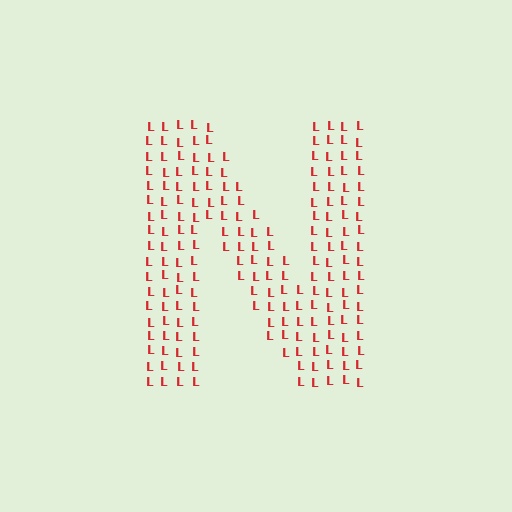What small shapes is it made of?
It is made of small letter L's.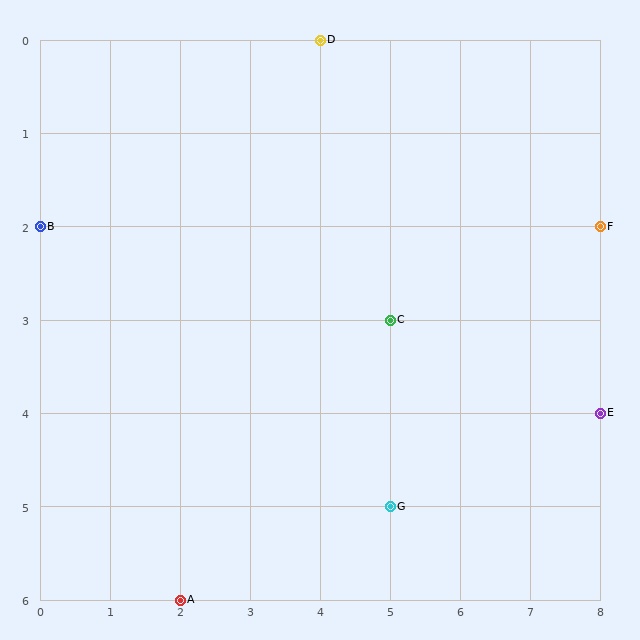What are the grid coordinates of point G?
Point G is at grid coordinates (5, 5).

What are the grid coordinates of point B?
Point B is at grid coordinates (0, 2).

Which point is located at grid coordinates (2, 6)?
Point A is at (2, 6).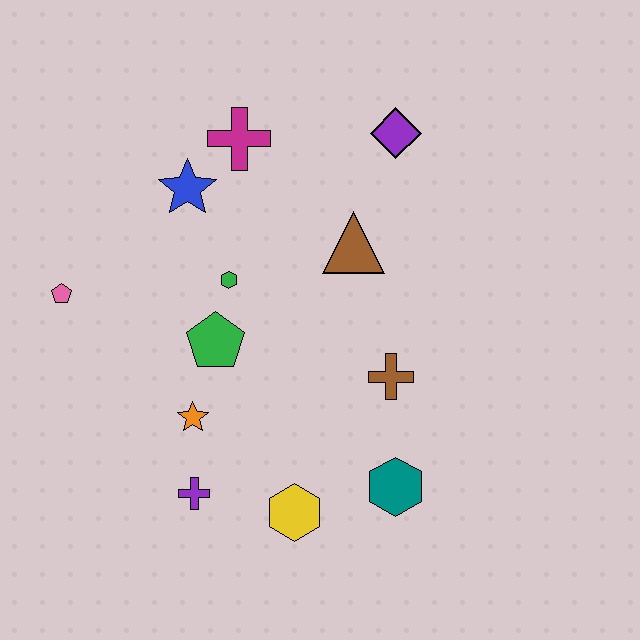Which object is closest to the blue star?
The magenta cross is closest to the blue star.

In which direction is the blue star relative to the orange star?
The blue star is above the orange star.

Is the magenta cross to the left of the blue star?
No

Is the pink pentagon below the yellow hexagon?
No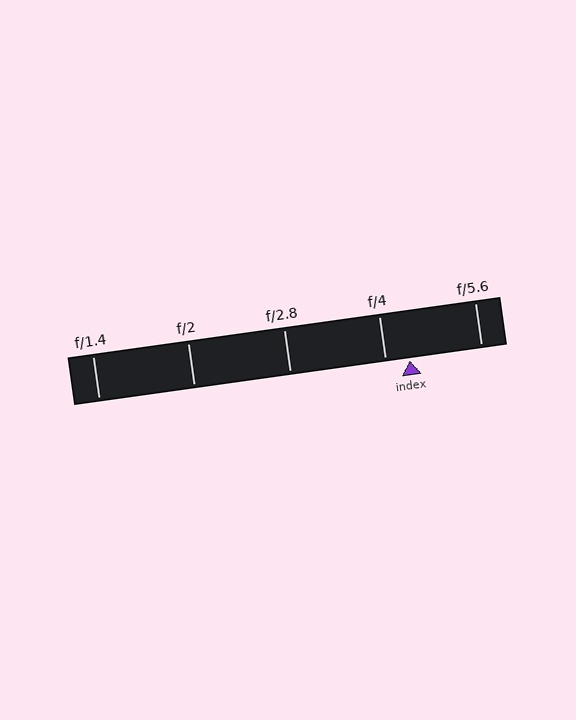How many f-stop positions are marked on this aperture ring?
There are 5 f-stop positions marked.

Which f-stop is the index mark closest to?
The index mark is closest to f/4.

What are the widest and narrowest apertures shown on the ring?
The widest aperture shown is f/1.4 and the narrowest is f/5.6.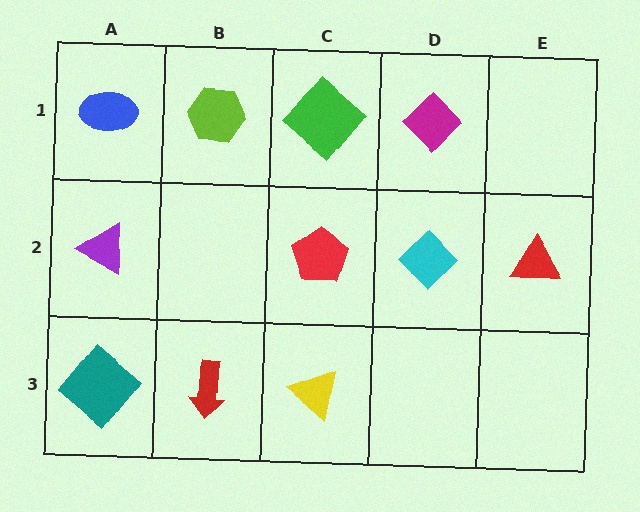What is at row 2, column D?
A cyan diamond.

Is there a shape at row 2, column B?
No, that cell is empty.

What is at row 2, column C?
A red pentagon.